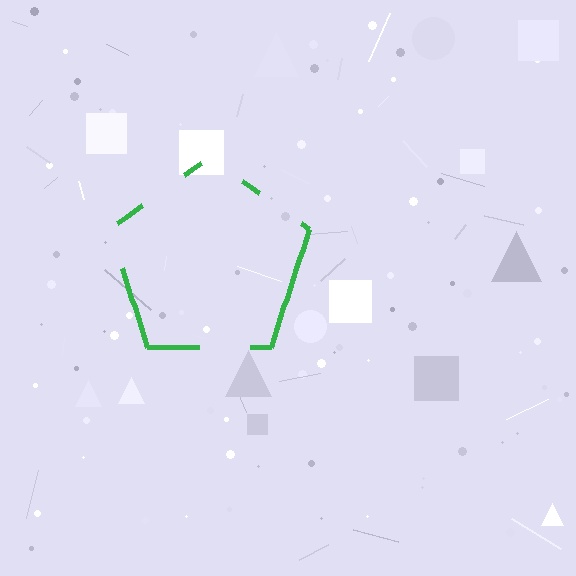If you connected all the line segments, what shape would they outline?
They would outline a pentagon.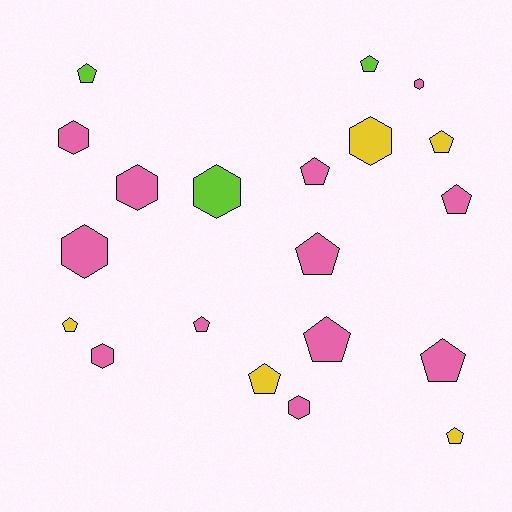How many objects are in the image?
There are 20 objects.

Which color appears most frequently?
Pink, with 12 objects.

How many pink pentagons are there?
There are 6 pink pentagons.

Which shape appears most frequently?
Pentagon, with 12 objects.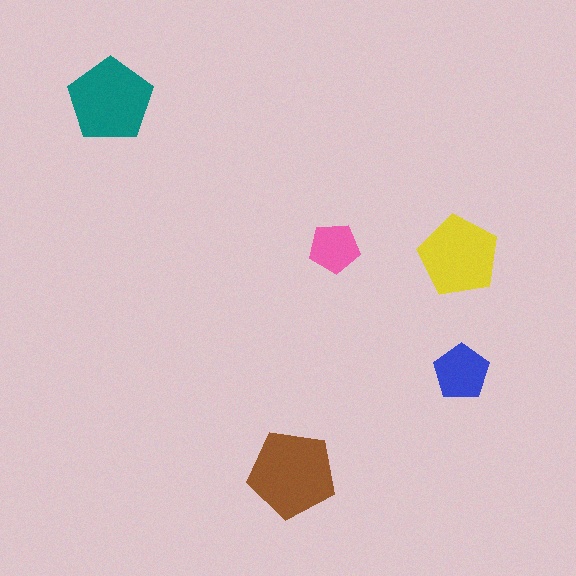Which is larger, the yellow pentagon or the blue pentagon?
The yellow one.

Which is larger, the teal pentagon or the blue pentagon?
The teal one.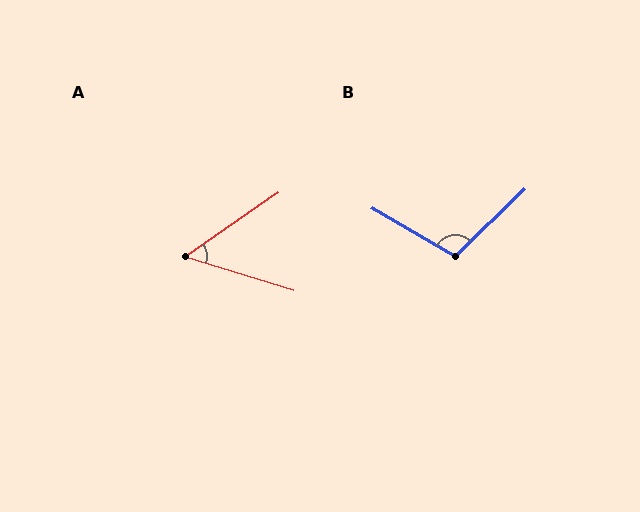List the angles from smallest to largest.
A (52°), B (106°).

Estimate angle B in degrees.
Approximately 106 degrees.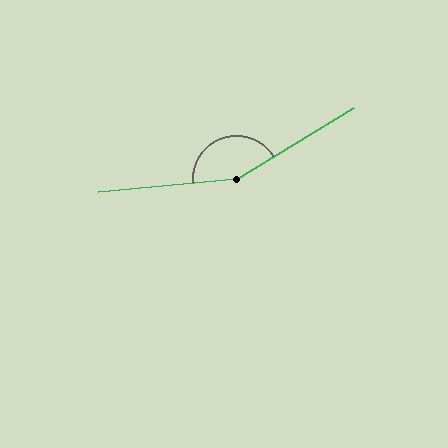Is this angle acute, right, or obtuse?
It is obtuse.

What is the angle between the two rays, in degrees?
Approximately 154 degrees.